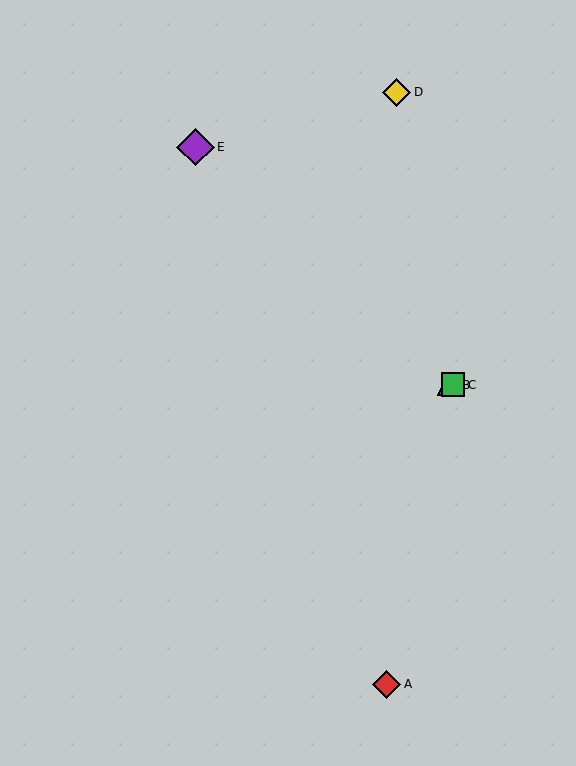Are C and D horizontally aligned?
No, C is at y≈385 and D is at y≈92.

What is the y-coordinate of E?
Object E is at y≈147.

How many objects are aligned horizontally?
2 objects (B, C) are aligned horizontally.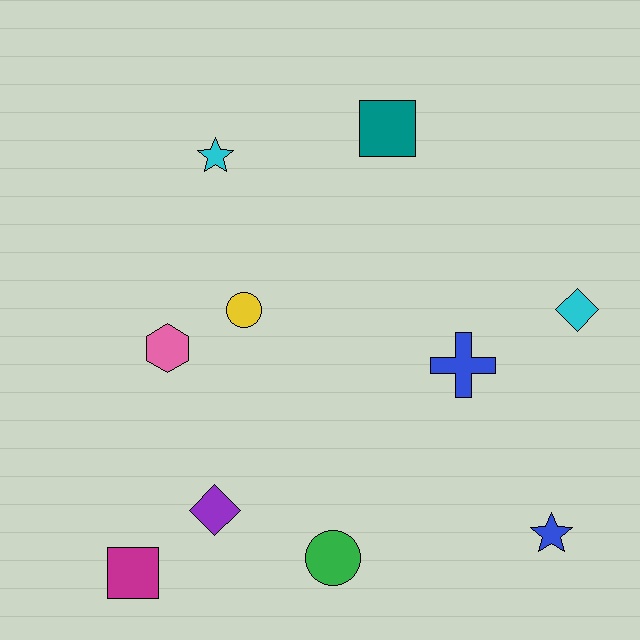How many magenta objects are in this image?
There is 1 magenta object.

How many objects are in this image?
There are 10 objects.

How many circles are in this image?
There are 2 circles.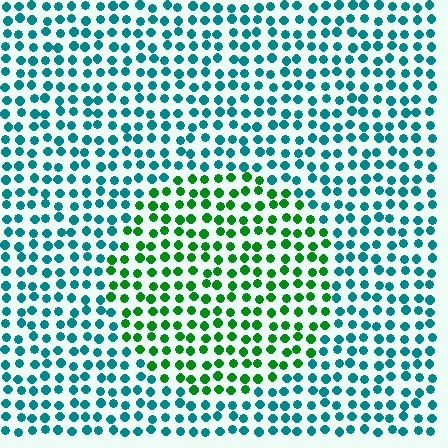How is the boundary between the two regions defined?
The boundary is defined purely by a slight shift in hue (about 53 degrees). Spacing, size, and orientation are identical on both sides.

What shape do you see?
I see a circle.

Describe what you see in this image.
The image is filled with small teal elements in a uniform arrangement. A circle-shaped region is visible where the elements are tinted to a slightly different hue, forming a subtle color boundary.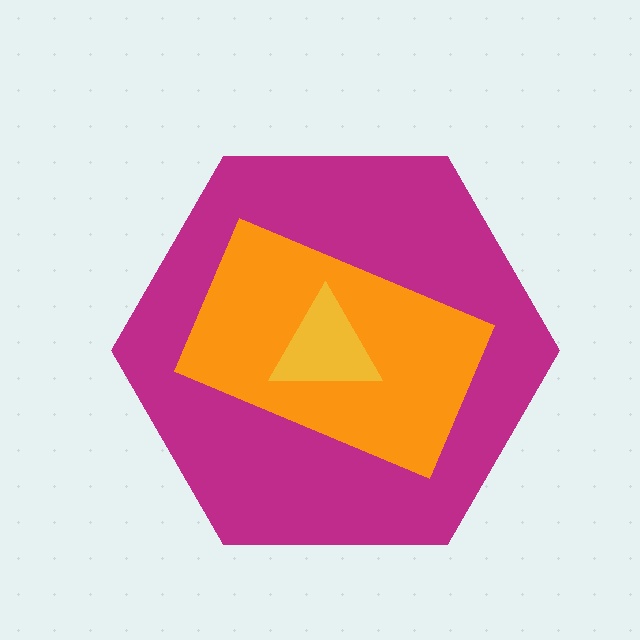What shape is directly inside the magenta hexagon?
The orange rectangle.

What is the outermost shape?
The magenta hexagon.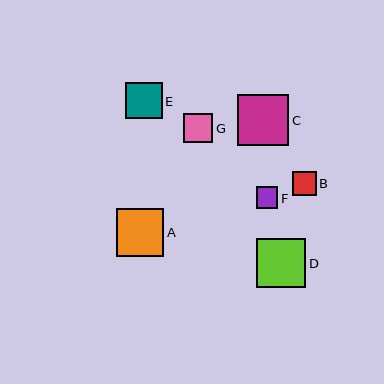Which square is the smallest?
Square F is the smallest with a size of approximately 22 pixels.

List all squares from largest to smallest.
From largest to smallest: C, D, A, E, G, B, F.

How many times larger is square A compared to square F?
Square A is approximately 2.2 times the size of square F.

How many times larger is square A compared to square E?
Square A is approximately 1.3 times the size of square E.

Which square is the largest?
Square C is the largest with a size of approximately 51 pixels.